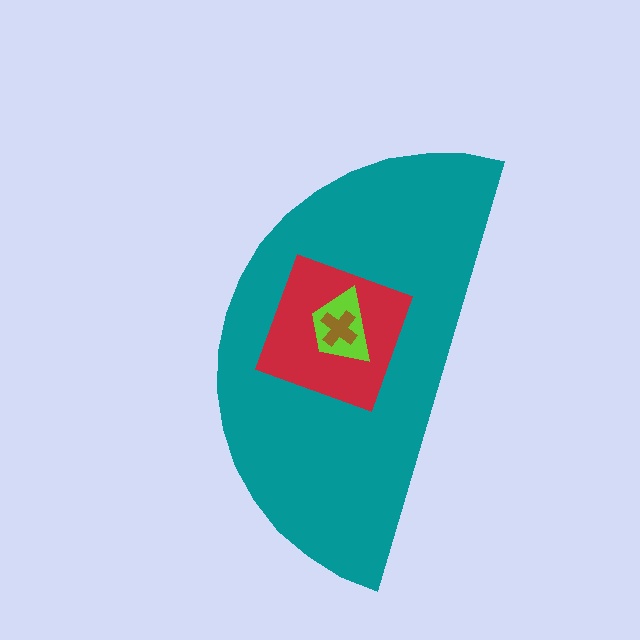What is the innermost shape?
The brown cross.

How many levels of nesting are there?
4.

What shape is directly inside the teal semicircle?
The red diamond.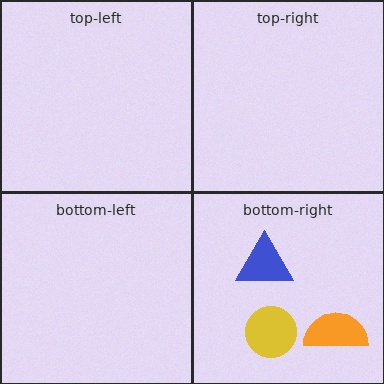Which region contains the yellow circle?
The bottom-right region.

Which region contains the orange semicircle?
The bottom-right region.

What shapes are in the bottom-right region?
The orange semicircle, the yellow circle, the blue triangle.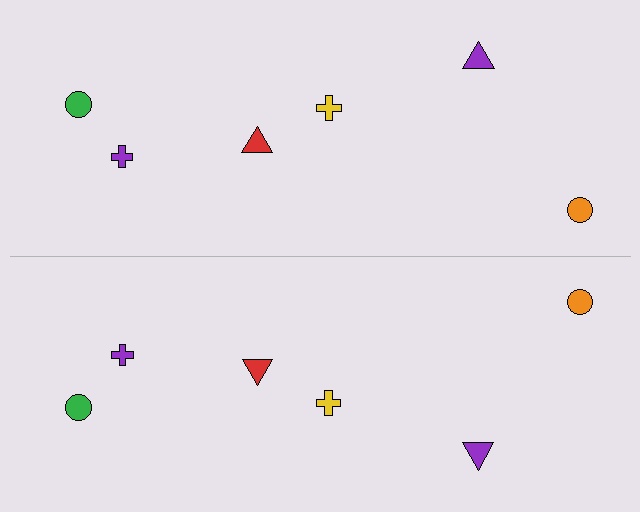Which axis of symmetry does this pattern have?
The pattern has a horizontal axis of symmetry running through the center of the image.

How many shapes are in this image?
There are 12 shapes in this image.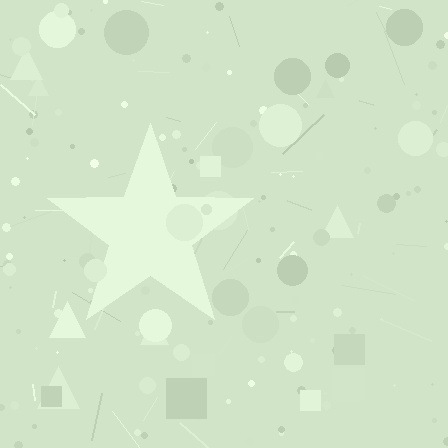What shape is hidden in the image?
A star is hidden in the image.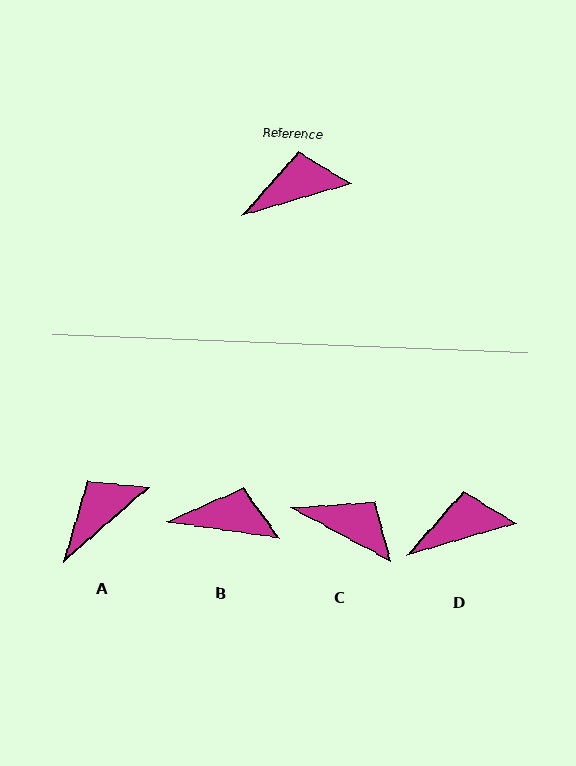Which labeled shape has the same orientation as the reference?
D.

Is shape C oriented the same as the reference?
No, it is off by about 45 degrees.